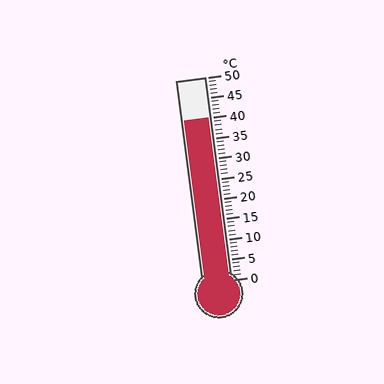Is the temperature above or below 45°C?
The temperature is below 45°C.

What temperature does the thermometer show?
The thermometer shows approximately 40°C.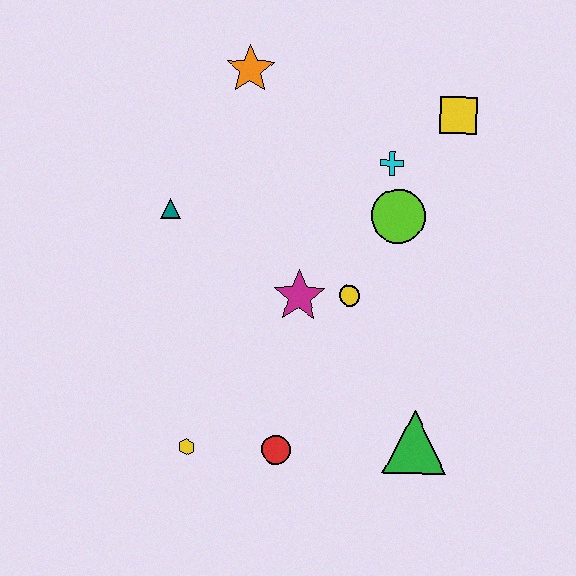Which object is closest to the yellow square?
The cyan cross is closest to the yellow square.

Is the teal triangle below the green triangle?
No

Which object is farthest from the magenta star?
The yellow square is farthest from the magenta star.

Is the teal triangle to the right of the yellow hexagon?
No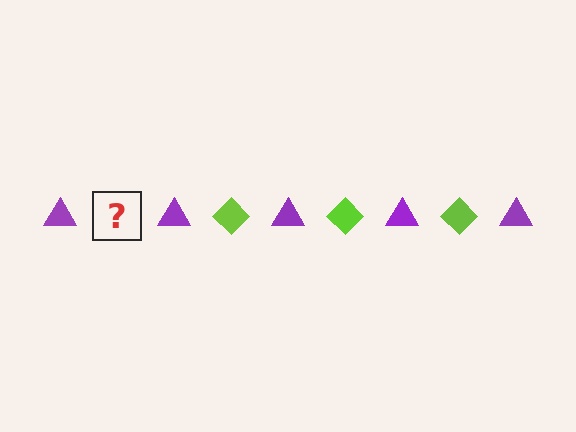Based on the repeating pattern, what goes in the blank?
The blank should be a lime diamond.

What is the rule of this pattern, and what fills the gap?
The rule is that the pattern alternates between purple triangle and lime diamond. The gap should be filled with a lime diamond.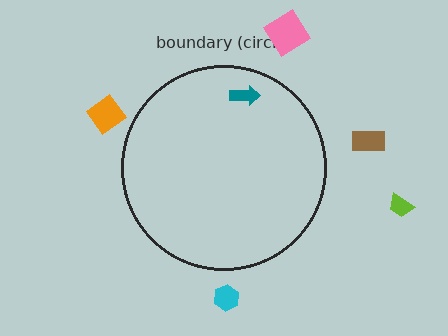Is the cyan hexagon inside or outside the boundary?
Outside.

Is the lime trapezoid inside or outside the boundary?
Outside.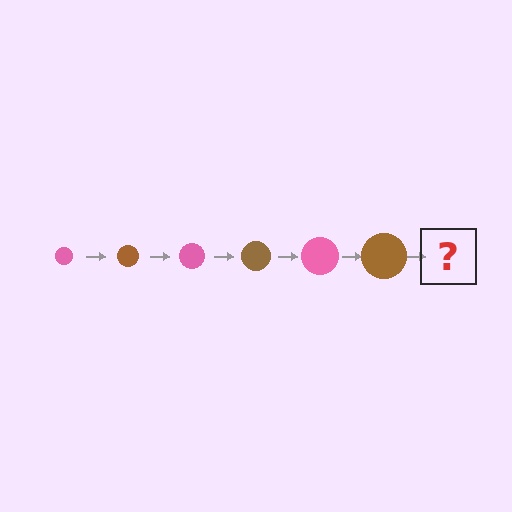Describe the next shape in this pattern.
It should be a pink circle, larger than the previous one.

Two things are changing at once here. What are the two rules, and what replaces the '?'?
The two rules are that the circle grows larger each step and the color cycles through pink and brown. The '?' should be a pink circle, larger than the previous one.